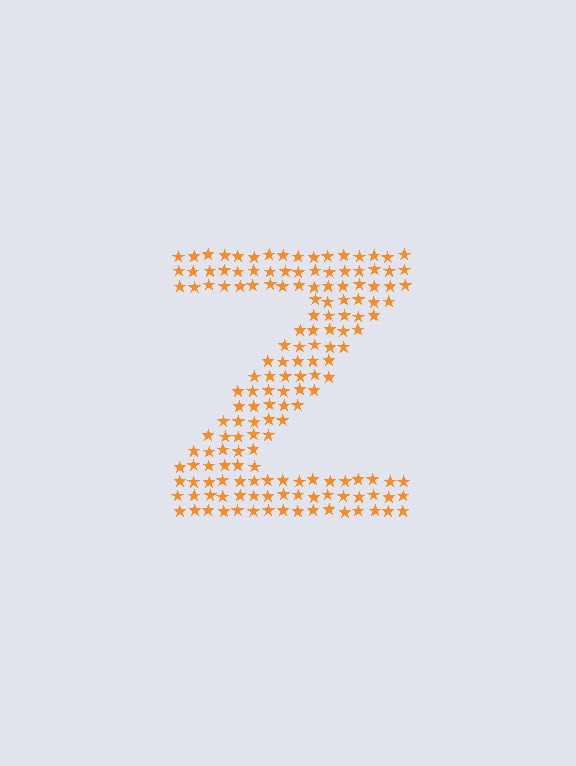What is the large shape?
The large shape is the letter Z.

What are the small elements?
The small elements are stars.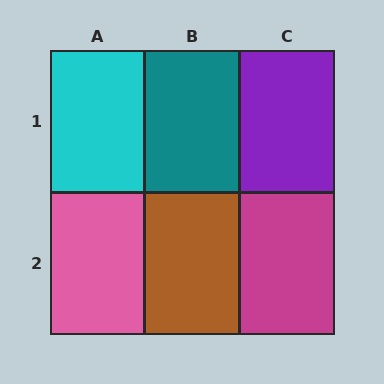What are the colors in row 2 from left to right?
Pink, brown, magenta.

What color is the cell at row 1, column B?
Teal.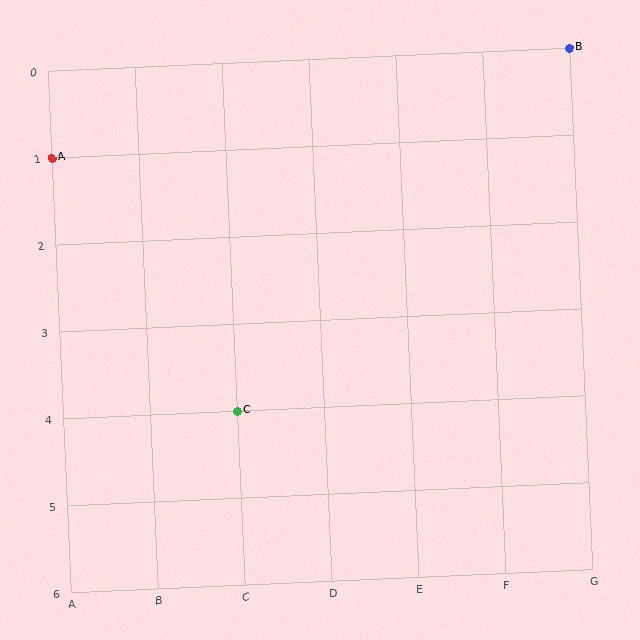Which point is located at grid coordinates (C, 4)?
Point C is at (C, 4).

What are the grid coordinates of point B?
Point B is at grid coordinates (G, 0).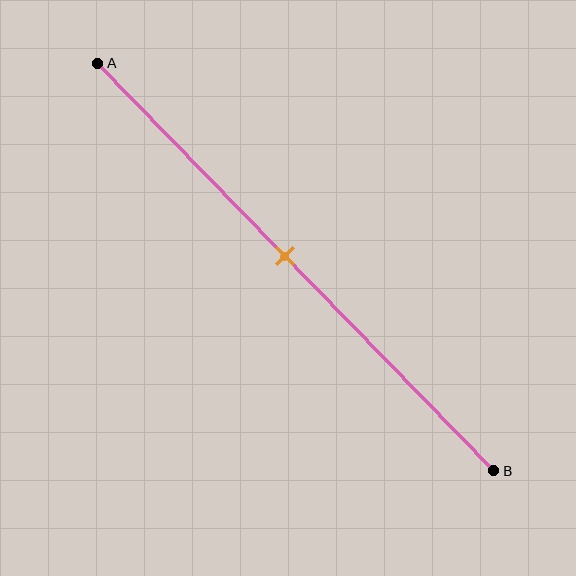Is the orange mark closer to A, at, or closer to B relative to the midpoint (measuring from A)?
The orange mark is approximately at the midpoint of segment AB.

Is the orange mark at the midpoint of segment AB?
Yes, the mark is approximately at the midpoint.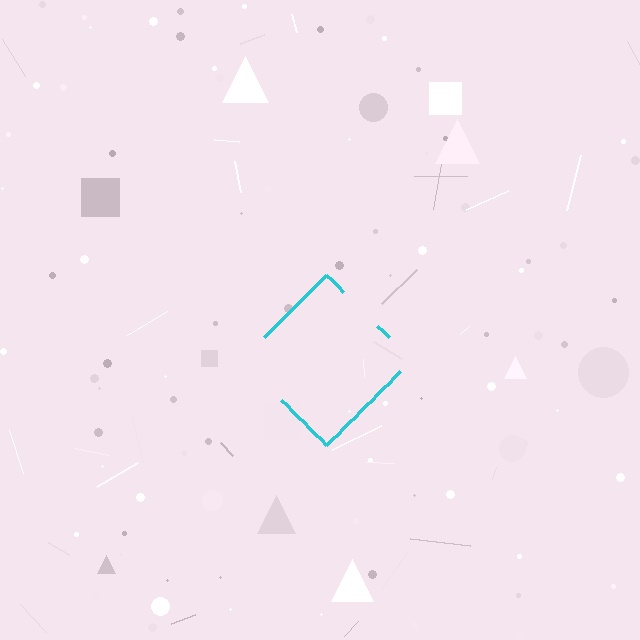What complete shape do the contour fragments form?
The contour fragments form a diamond.